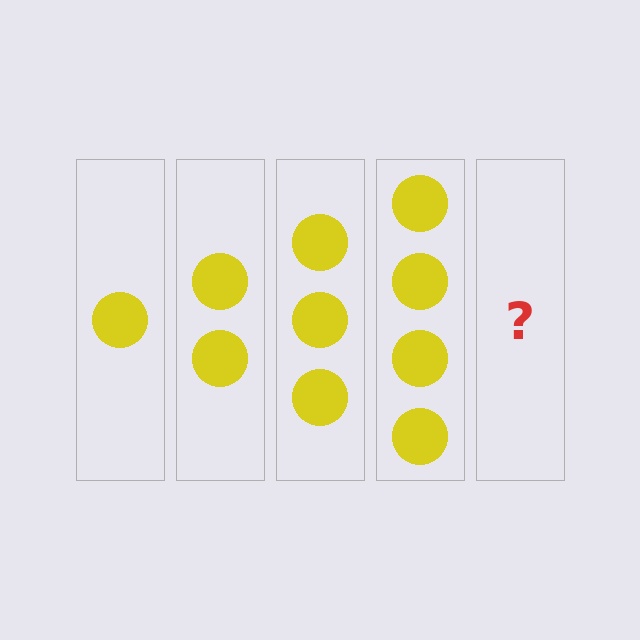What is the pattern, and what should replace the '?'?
The pattern is that each step adds one more circle. The '?' should be 5 circles.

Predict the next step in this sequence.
The next step is 5 circles.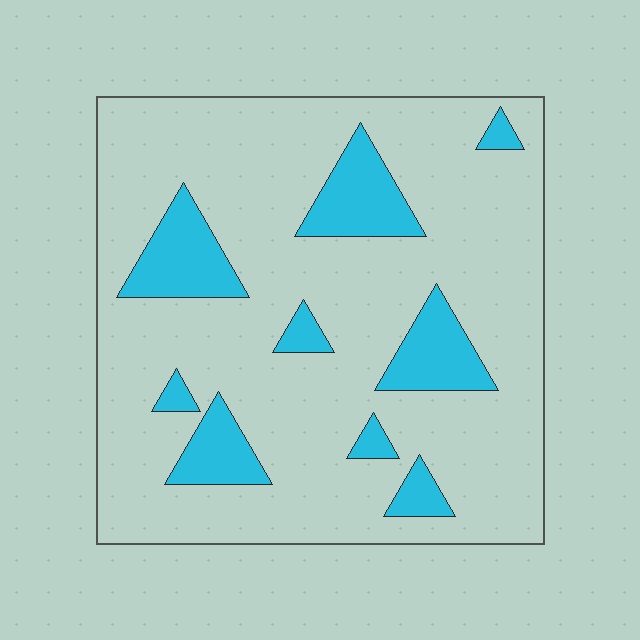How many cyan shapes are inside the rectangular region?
9.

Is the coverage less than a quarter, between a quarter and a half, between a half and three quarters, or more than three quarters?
Less than a quarter.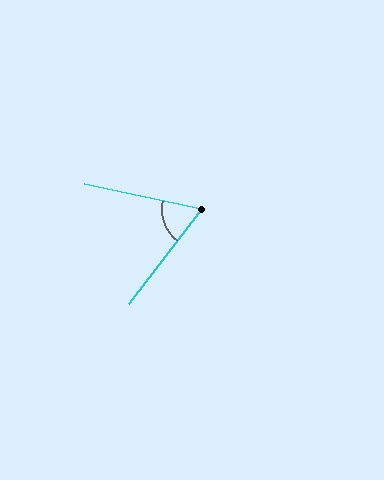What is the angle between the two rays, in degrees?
Approximately 65 degrees.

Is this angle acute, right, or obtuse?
It is acute.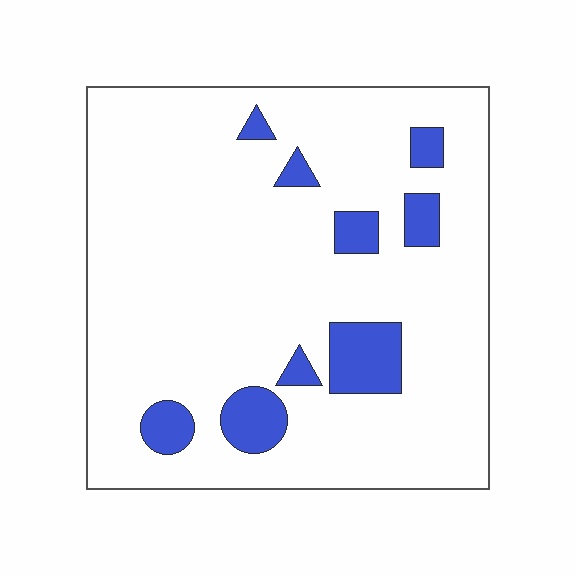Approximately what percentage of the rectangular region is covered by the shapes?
Approximately 10%.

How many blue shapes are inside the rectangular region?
9.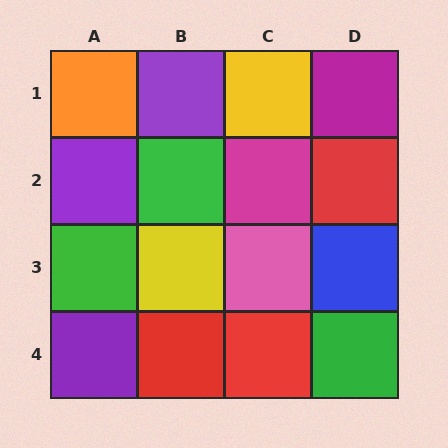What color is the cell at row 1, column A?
Orange.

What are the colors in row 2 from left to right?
Purple, green, magenta, red.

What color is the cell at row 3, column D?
Blue.